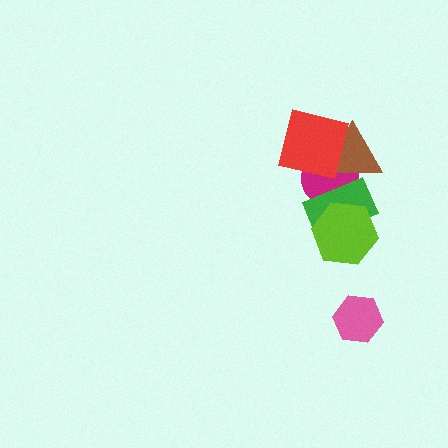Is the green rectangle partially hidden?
Yes, it is partially covered by another shape.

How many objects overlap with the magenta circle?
3 objects overlap with the magenta circle.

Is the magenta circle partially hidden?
Yes, it is partially covered by another shape.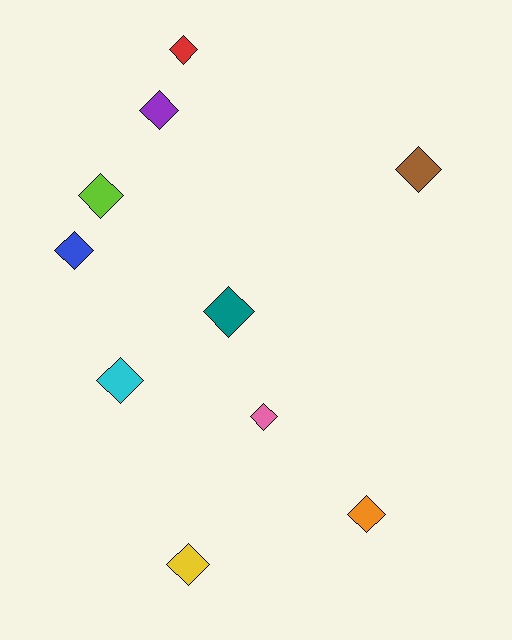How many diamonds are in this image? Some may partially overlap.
There are 10 diamonds.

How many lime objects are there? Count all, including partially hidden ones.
There is 1 lime object.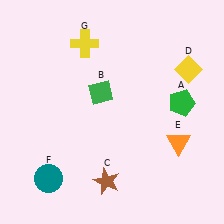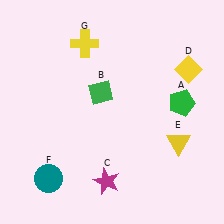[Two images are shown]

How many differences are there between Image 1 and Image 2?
There are 2 differences between the two images.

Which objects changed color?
C changed from brown to magenta. E changed from orange to yellow.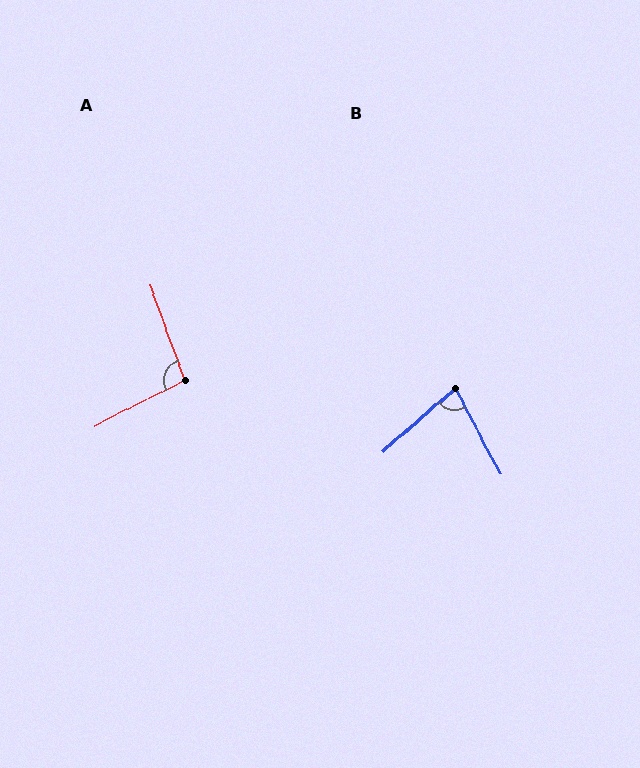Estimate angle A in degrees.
Approximately 97 degrees.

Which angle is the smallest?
B, at approximately 77 degrees.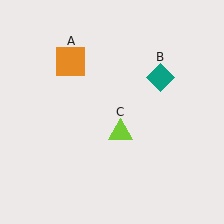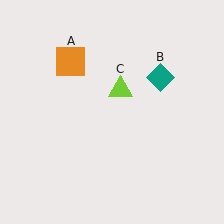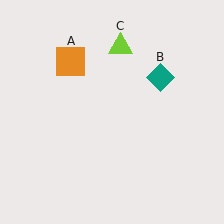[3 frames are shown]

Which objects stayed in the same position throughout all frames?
Orange square (object A) and teal diamond (object B) remained stationary.